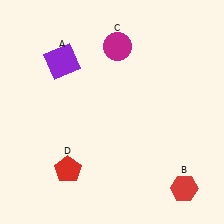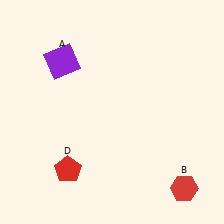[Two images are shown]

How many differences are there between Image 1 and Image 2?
There is 1 difference between the two images.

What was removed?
The magenta circle (C) was removed in Image 2.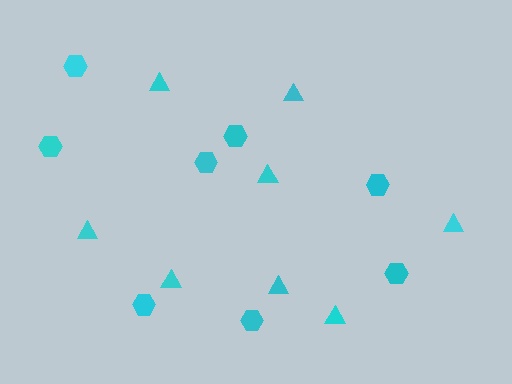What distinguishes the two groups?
There are 2 groups: one group of triangles (8) and one group of hexagons (8).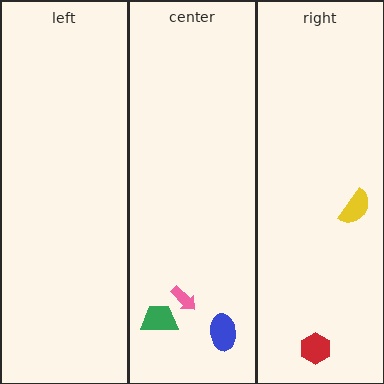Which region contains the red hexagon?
The right region.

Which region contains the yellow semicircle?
The right region.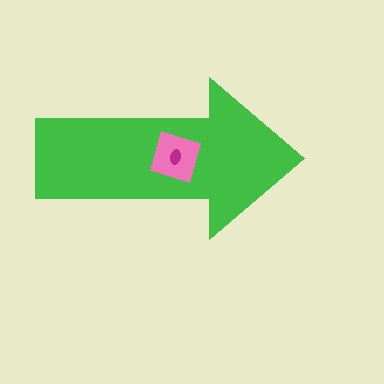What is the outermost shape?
The green arrow.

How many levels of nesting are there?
3.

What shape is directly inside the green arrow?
The pink diamond.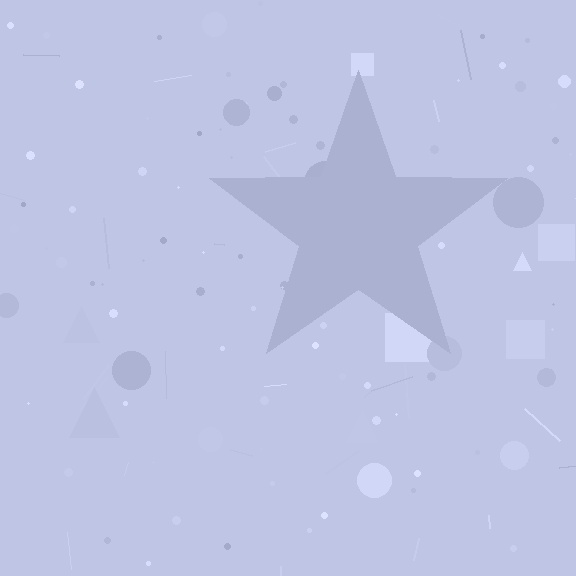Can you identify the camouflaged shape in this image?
The camouflaged shape is a star.